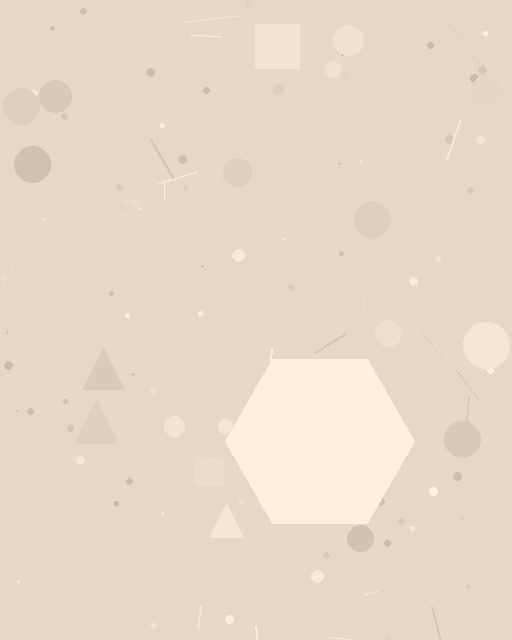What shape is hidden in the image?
A hexagon is hidden in the image.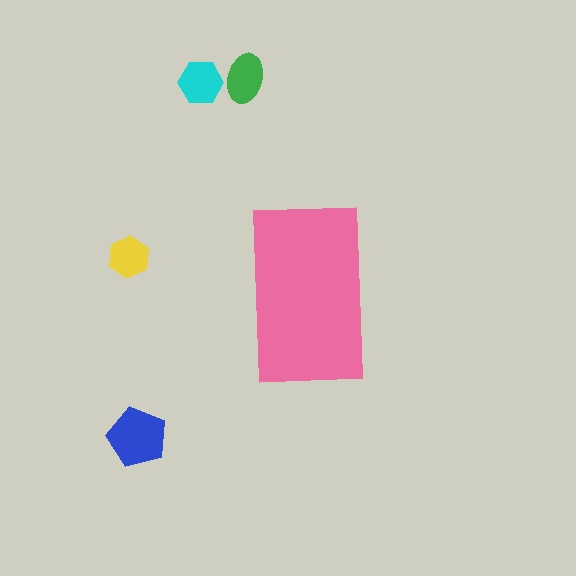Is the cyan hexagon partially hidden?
No, the cyan hexagon is fully visible.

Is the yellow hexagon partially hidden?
No, the yellow hexagon is fully visible.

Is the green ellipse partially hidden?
No, the green ellipse is fully visible.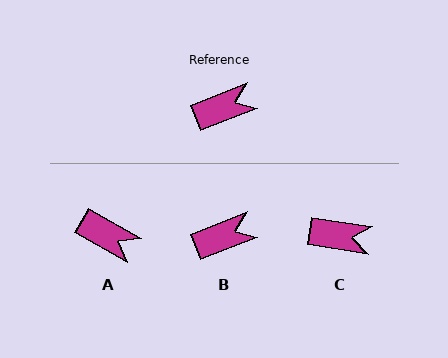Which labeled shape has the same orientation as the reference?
B.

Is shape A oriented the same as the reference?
No, it is off by about 51 degrees.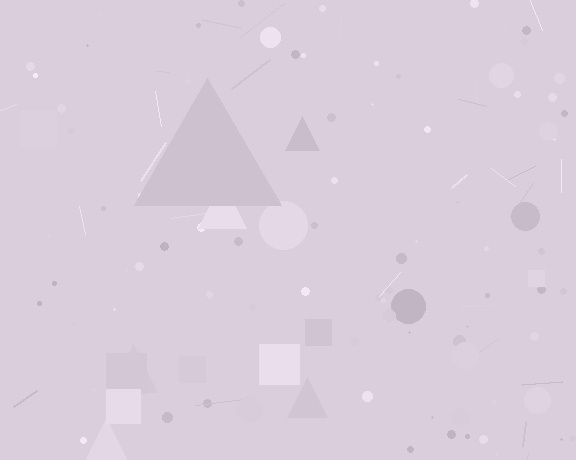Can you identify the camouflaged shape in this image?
The camouflaged shape is a triangle.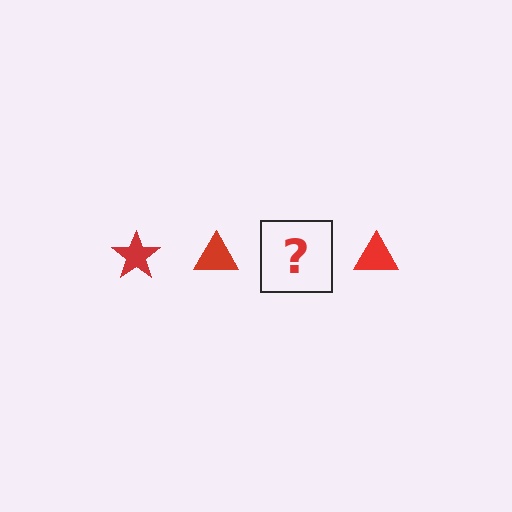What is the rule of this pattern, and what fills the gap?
The rule is that the pattern cycles through star, triangle shapes in red. The gap should be filled with a red star.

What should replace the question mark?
The question mark should be replaced with a red star.